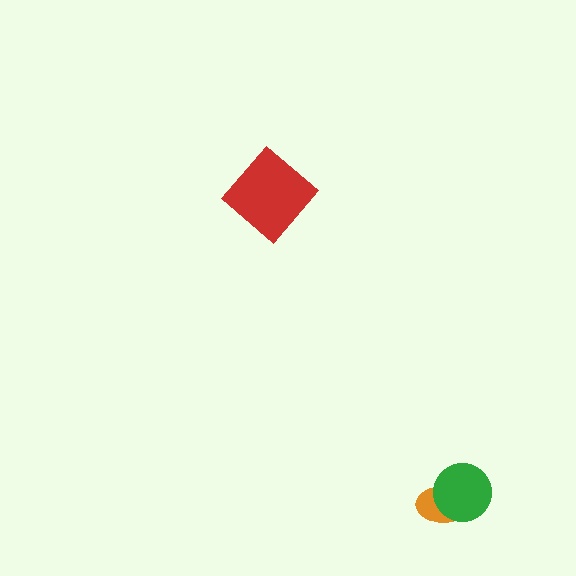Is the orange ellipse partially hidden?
Yes, it is partially covered by another shape.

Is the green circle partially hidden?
No, no other shape covers it.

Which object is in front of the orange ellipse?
The green circle is in front of the orange ellipse.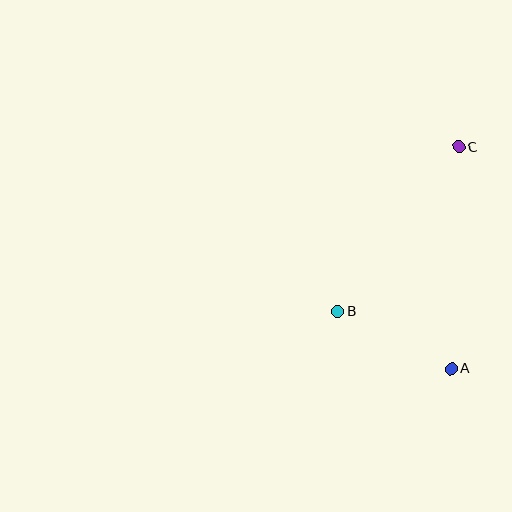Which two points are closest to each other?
Points A and B are closest to each other.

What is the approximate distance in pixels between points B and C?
The distance between B and C is approximately 204 pixels.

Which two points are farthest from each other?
Points A and C are farthest from each other.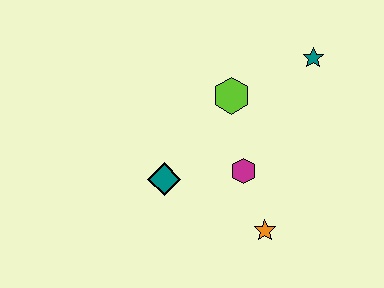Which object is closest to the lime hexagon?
The magenta hexagon is closest to the lime hexagon.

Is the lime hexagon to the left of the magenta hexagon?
Yes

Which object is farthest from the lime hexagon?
The orange star is farthest from the lime hexagon.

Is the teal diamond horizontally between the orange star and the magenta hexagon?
No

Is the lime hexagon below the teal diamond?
No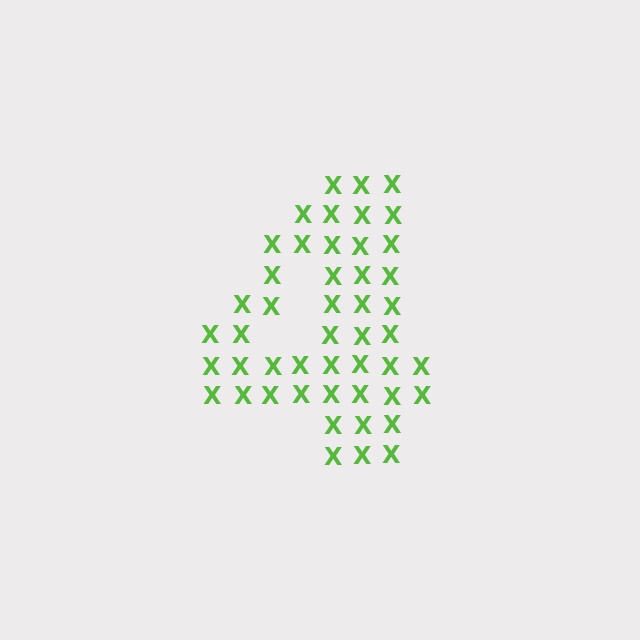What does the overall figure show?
The overall figure shows the digit 4.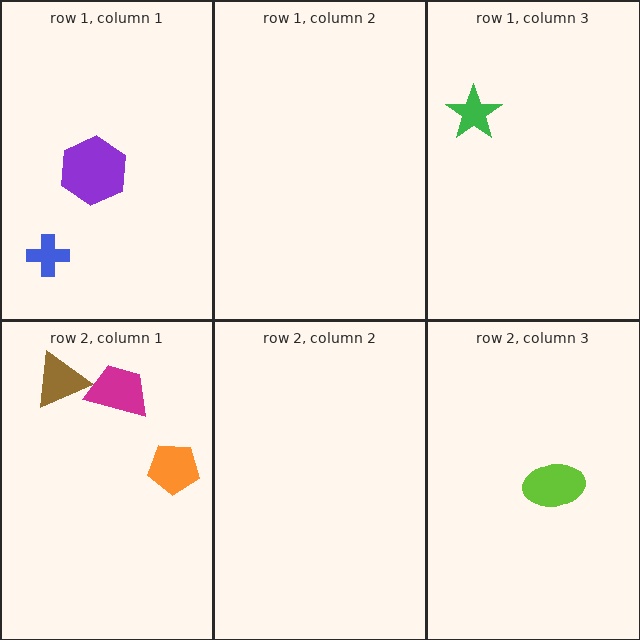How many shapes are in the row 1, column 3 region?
1.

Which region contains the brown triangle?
The row 2, column 1 region.